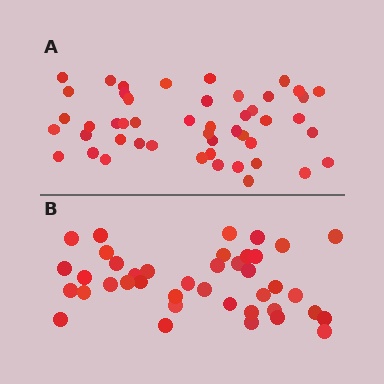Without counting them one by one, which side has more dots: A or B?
Region A (the top region) has more dots.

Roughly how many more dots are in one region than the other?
Region A has roughly 8 or so more dots than region B.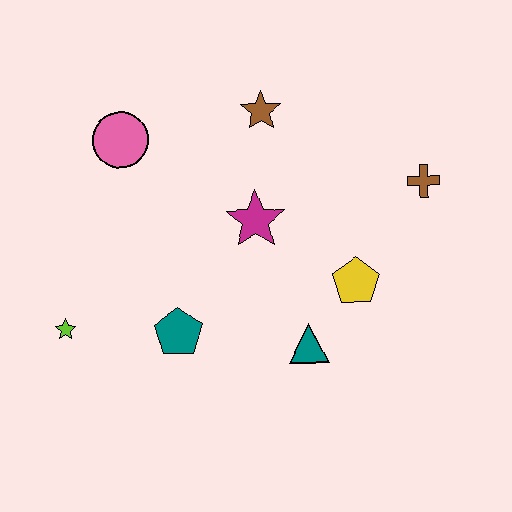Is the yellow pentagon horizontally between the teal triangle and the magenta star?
No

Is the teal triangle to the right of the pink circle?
Yes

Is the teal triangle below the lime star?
Yes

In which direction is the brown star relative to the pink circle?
The brown star is to the right of the pink circle.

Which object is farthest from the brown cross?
The lime star is farthest from the brown cross.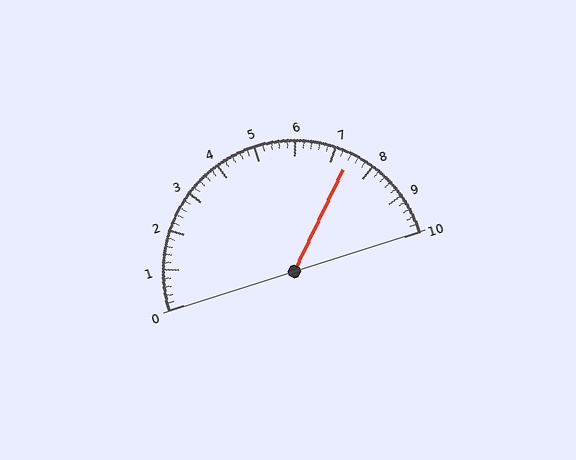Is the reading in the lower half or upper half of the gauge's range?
The reading is in the upper half of the range (0 to 10).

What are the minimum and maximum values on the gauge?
The gauge ranges from 0 to 10.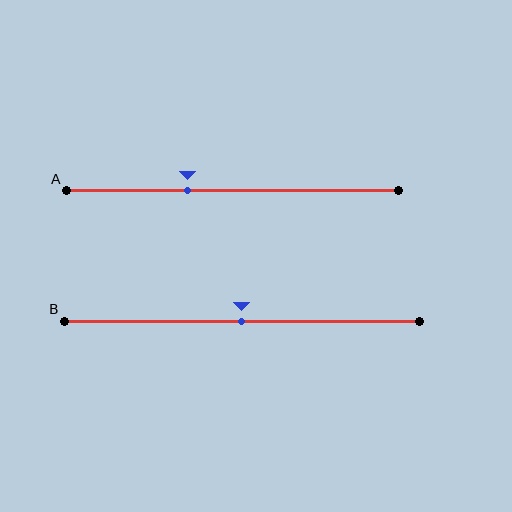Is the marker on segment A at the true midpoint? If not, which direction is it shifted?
No, the marker on segment A is shifted to the left by about 14% of the segment length.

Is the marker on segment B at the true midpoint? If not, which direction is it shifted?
Yes, the marker on segment B is at the true midpoint.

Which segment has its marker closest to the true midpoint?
Segment B has its marker closest to the true midpoint.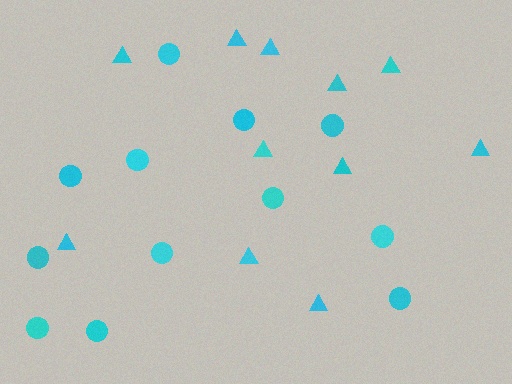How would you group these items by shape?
There are 2 groups: one group of circles (12) and one group of triangles (11).